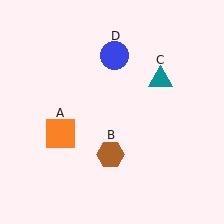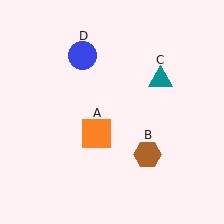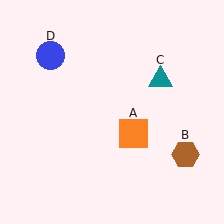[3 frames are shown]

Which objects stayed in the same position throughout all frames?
Teal triangle (object C) remained stationary.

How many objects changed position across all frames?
3 objects changed position: orange square (object A), brown hexagon (object B), blue circle (object D).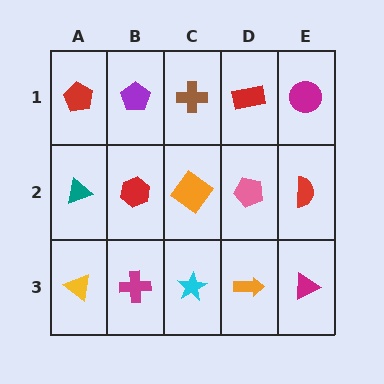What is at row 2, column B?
A red hexagon.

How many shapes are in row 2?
5 shapes.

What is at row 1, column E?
A magenta circle.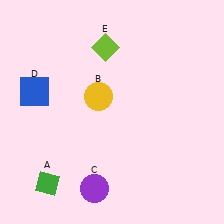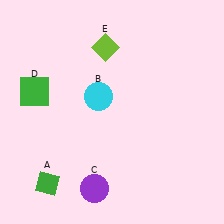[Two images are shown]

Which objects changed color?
B changed from yellow to cyan. D changed from blue to green.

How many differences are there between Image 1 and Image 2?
There are 2 differences between the two images.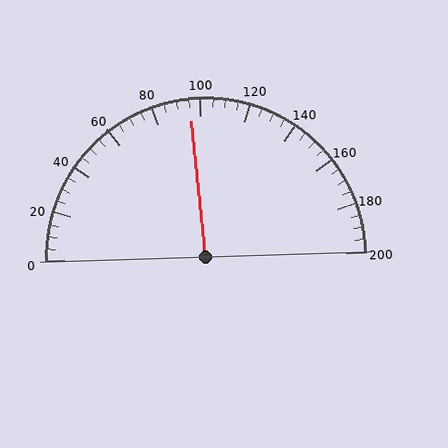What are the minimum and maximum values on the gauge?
The gauge ranges from 0 to 200.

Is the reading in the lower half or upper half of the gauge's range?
The reading is in the lower half of the range (0 to 200).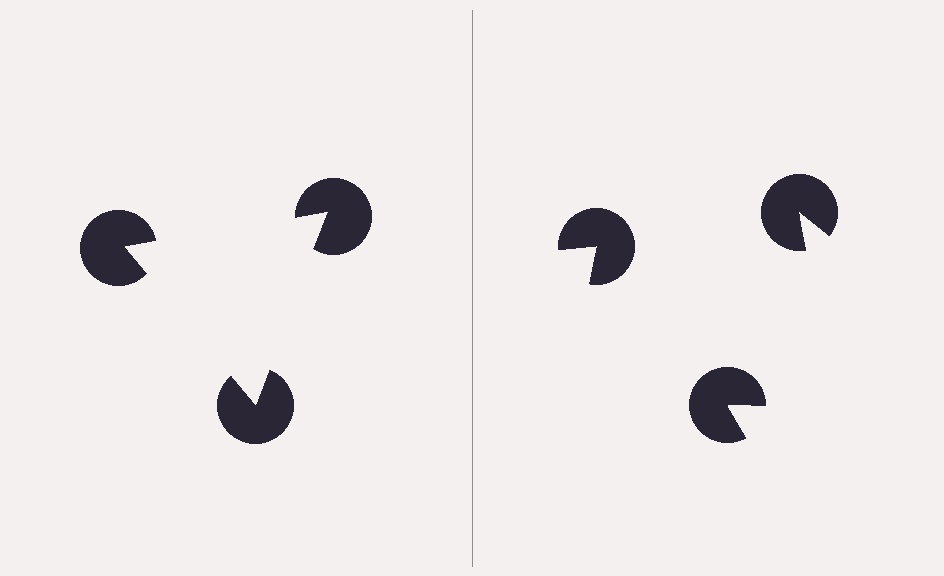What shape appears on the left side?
An illusory triangle.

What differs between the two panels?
The pac-man discs are positioned identically on both sides; only the wedge orientations differ. On the left they align to a triangle; on the right they are misaligned.